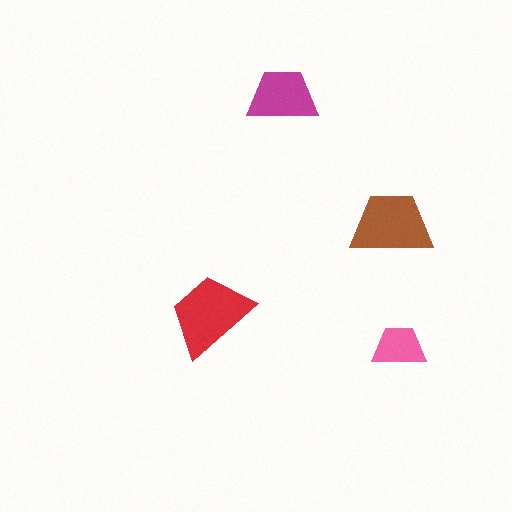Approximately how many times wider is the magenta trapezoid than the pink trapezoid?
About 1.5 times wider.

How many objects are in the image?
There are 4 objects in the image.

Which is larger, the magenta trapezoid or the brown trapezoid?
The brown one.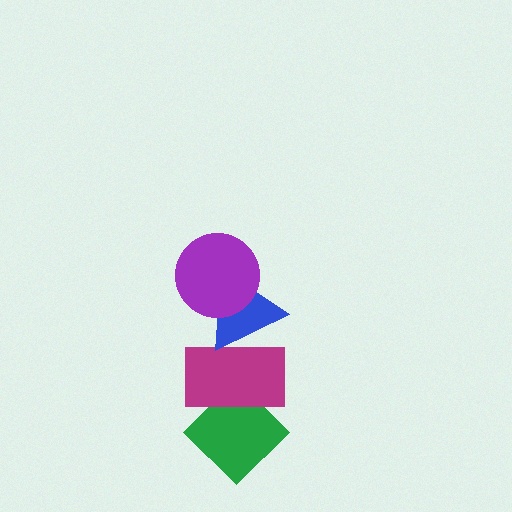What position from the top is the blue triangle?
The blue triangle is 2nd from the top.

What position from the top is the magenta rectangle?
The magenta rectangle is 3rd from the top.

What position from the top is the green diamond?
The green diamond is 4th from the top.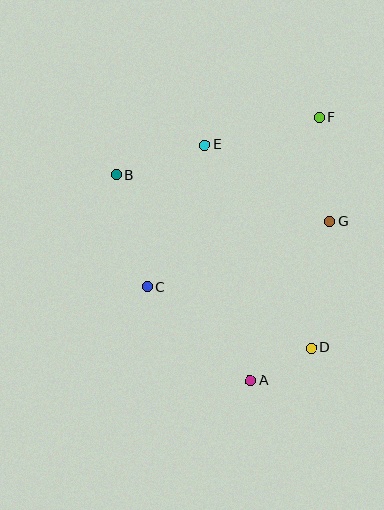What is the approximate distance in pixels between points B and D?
The distance between B and D is approximately 261 pixels.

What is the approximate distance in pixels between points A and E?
The distance between A and E is approximately 240 pixels.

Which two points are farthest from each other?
Points A and F are farthest from each other.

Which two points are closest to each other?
Points A and D are closest to each other.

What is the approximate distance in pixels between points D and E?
The distance between D and E is approximately 229 pixels.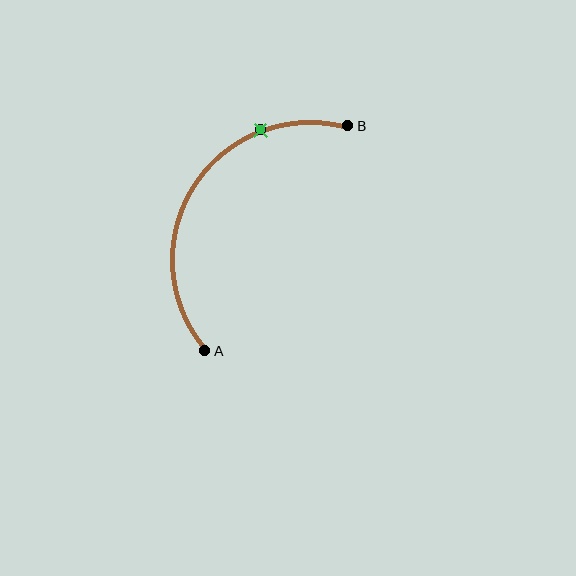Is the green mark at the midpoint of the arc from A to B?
No. The green mark lies on the arc but is closer to endpoint B. The arc midpoint would be at the point on the curve equidistant along the arc from both A and B.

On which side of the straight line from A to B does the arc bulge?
The arc bulges to the left of the straight line connecting A and B.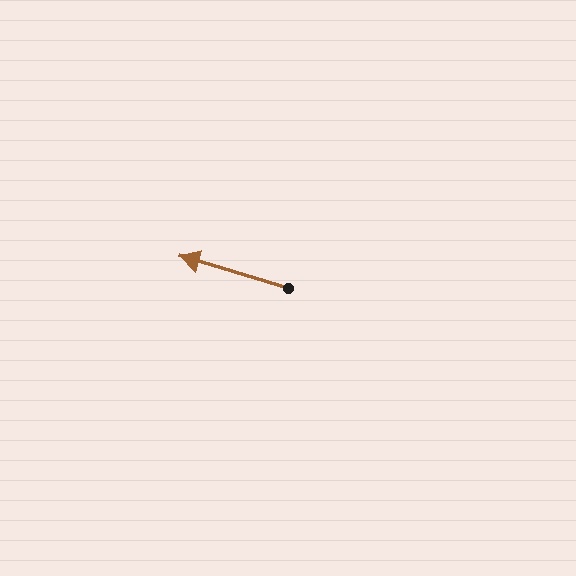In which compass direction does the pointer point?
West.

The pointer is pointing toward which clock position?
Roughly 10 o'clock.